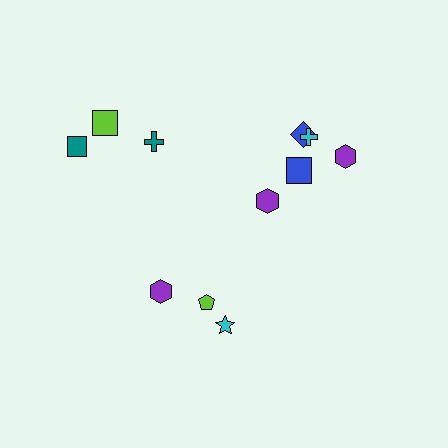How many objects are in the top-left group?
There are 3 objects.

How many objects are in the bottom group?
There are 3 objects.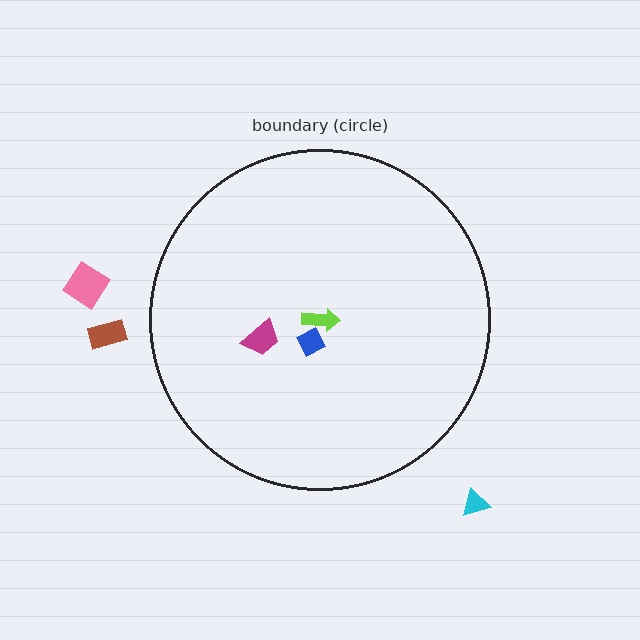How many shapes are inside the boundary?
3 inside, 3 outside.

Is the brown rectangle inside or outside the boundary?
Outside.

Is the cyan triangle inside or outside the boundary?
Outside.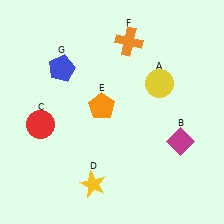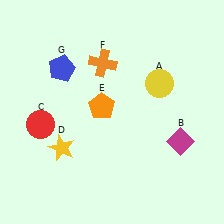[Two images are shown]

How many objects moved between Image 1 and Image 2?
2 objects moved between the two images.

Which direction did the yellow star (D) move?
The yellow star (D) moved up.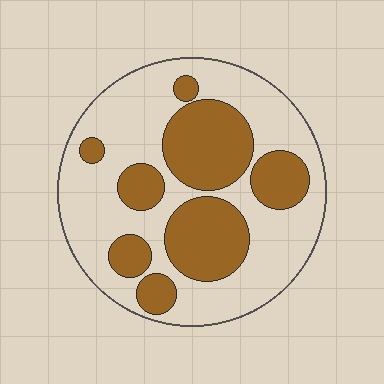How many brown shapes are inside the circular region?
8.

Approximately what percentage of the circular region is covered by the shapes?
Approximately 35%.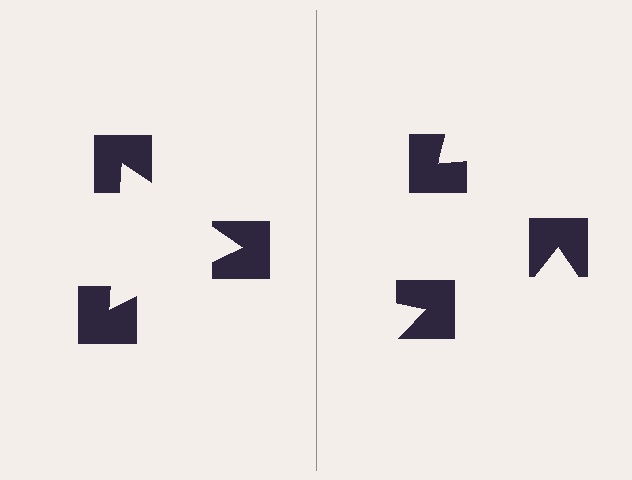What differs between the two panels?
The notched squares are positioned identically on both sides; only the wedge orientations differ. On the left they align to a triangle; on the right they are misaligned.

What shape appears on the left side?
An illusory triangle.